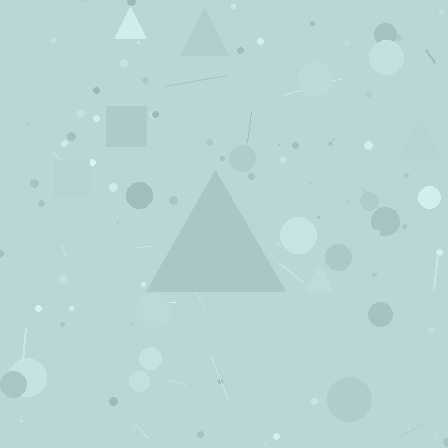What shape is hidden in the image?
A triangle is hidden in the image.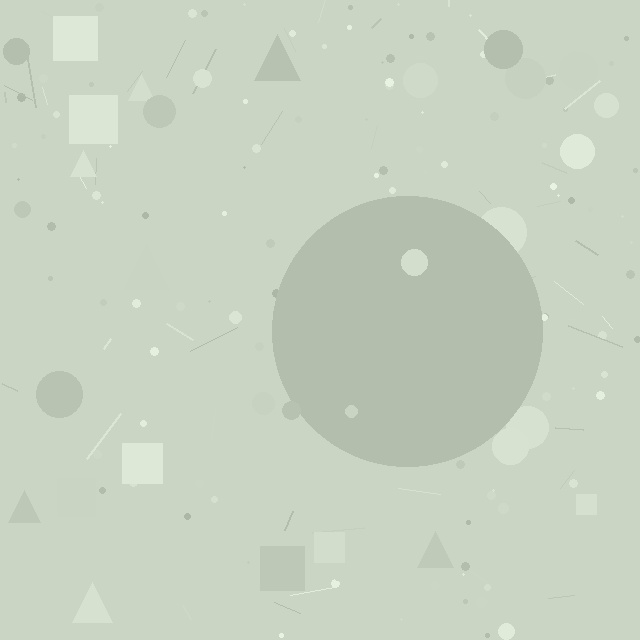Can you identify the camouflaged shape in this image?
The camouflaged shape is a circle.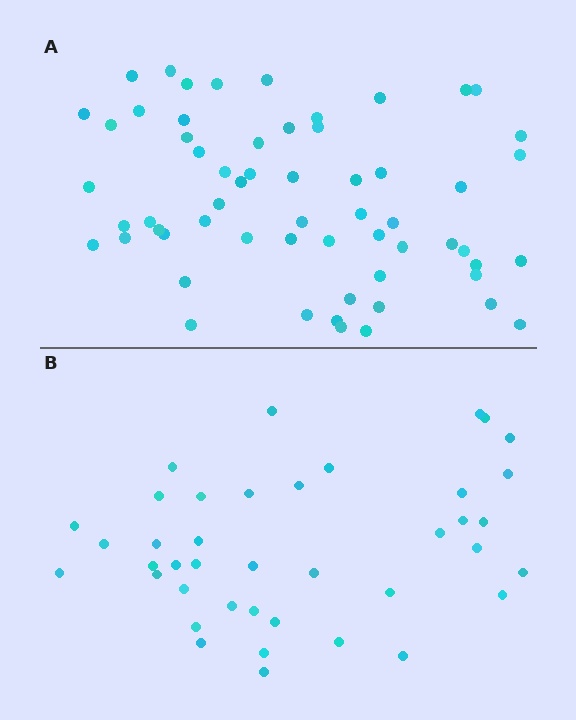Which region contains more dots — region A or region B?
Region A (the top region) has more dots.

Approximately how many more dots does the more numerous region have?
Region A has approximately 20 more dots than region B.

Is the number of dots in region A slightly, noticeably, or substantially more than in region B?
Region A has substantially more. The ratio is roughly 1.5 to 1.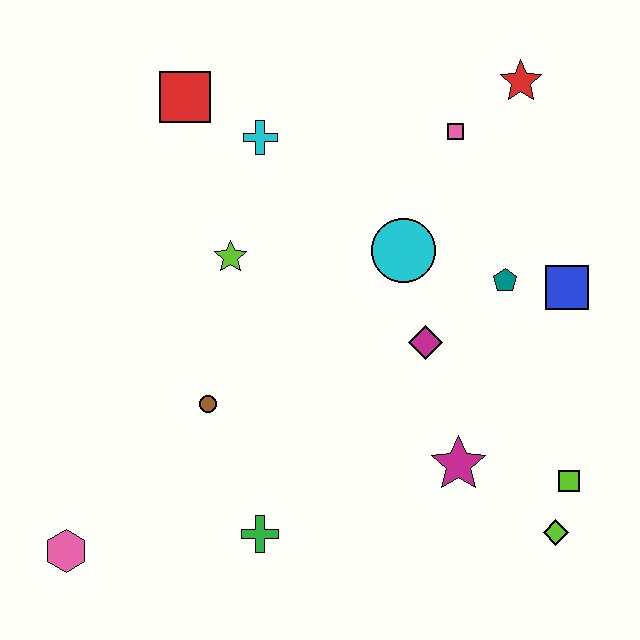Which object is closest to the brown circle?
The green cross is closest to the brown circle.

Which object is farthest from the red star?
The pink hexagon is farthest from the red star.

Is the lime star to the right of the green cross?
No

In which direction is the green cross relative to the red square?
The green cross is below the red square.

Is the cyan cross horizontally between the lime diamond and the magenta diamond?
No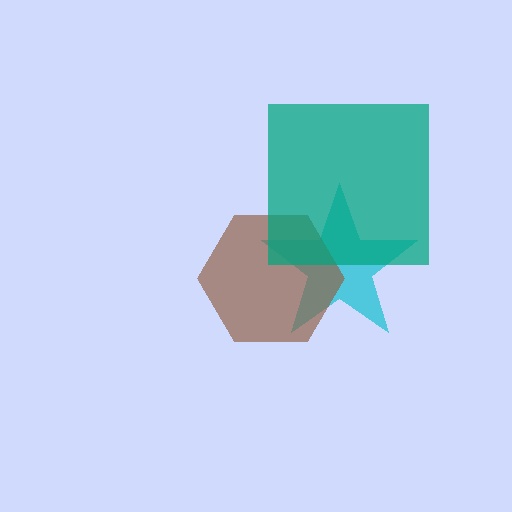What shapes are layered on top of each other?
The layered shapes are: a cyan star, a brown hexagon, a teal square.